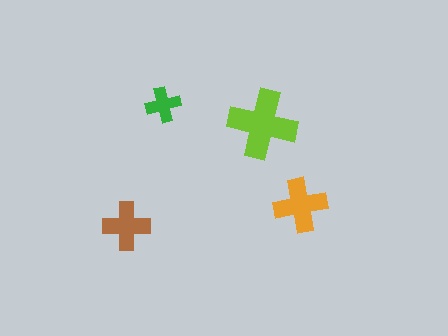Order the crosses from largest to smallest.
the lime one, the orange one, the brown one, the green one.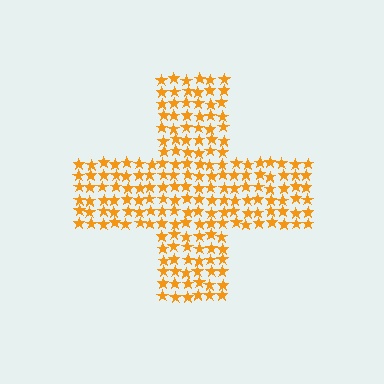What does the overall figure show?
The overall figure shows a cross.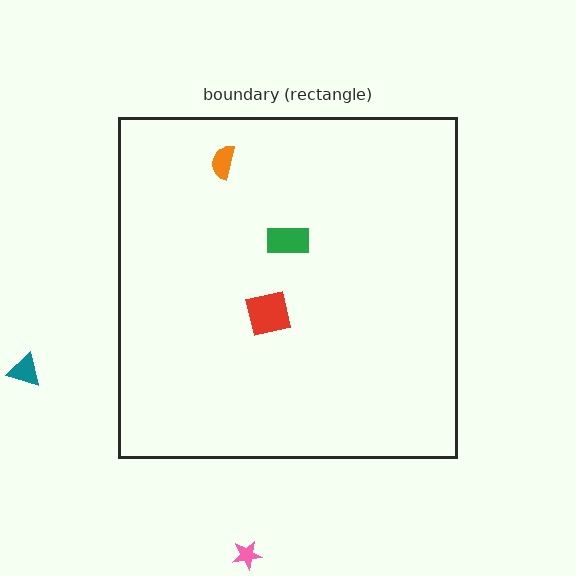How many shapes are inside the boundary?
3 inside, 2 outside.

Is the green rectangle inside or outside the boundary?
Inside.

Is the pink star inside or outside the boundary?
Outside.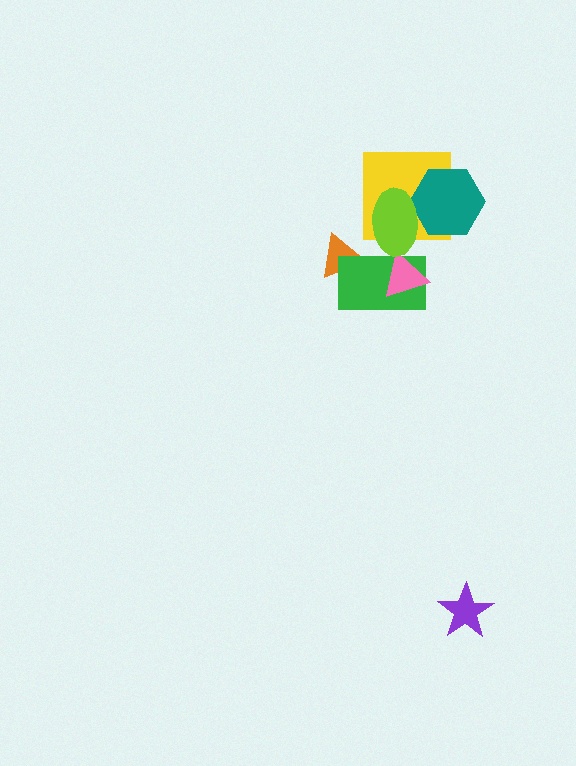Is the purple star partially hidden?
No, no other shape covers it.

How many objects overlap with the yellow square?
2 objects overlap with the yellow square.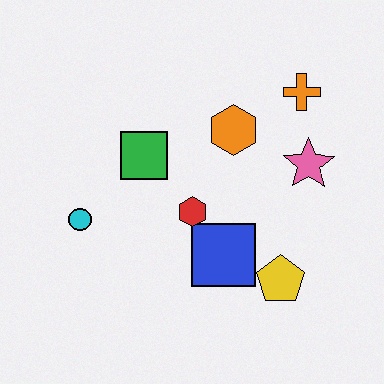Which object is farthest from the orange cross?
The cyan circle is farthest from the orange cross.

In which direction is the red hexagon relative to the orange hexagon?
The red hexagon is below the orange hexagon.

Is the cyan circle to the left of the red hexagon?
Yes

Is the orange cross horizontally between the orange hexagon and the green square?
No